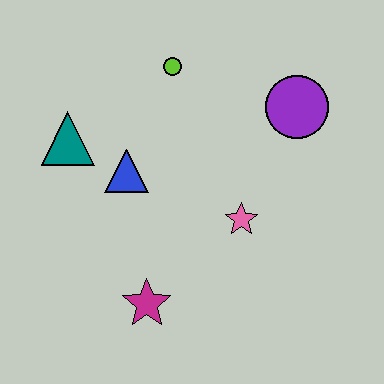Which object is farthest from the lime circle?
The magenta star is farthest from the lime circle.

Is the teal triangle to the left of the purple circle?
Yes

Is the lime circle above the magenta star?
Yes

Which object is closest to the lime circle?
The blue triangle is closest to the lime circle.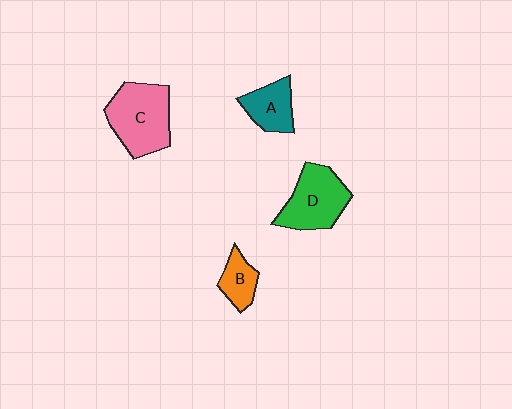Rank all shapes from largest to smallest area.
From largest to smallest: C (pink), D (green), A (teal), B (orange).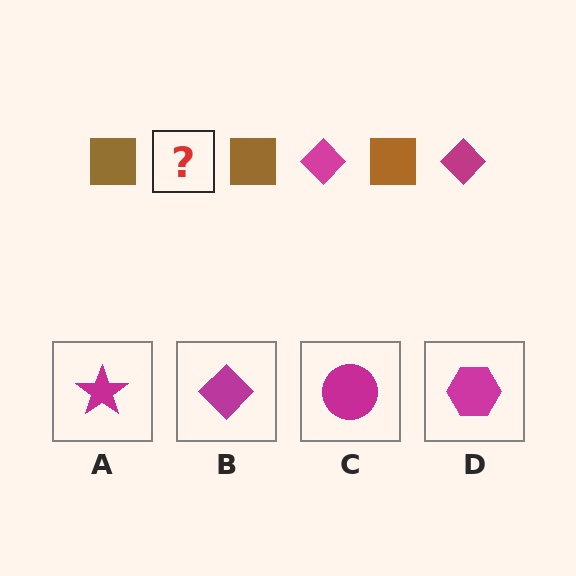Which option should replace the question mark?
Option B.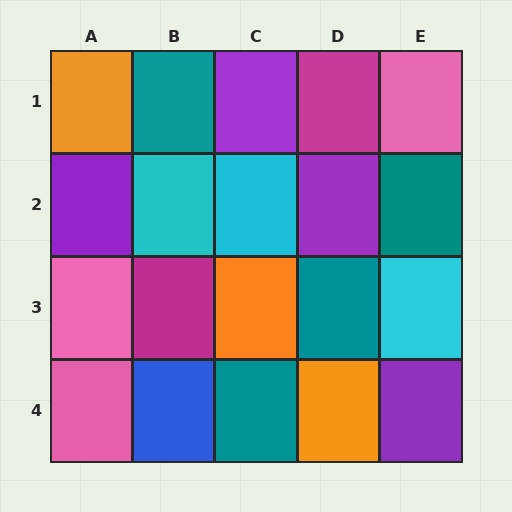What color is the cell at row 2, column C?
Cyan.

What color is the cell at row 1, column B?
Teal.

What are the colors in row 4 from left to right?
Pink, blue, teal, orange, purple.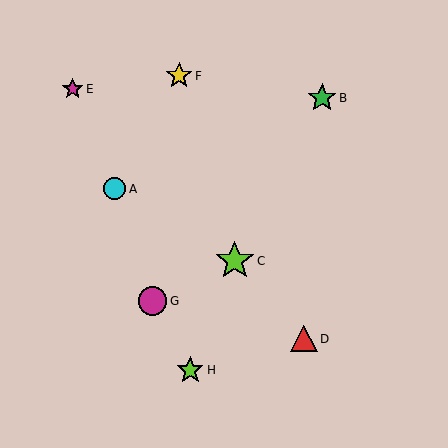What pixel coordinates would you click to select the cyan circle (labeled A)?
Click at (115, 189) to select the cyan circle A.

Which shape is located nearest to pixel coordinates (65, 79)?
The magenta star (labeled E) at (73, 89) is nearest to that location.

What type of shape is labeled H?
Shape H is a lime star.